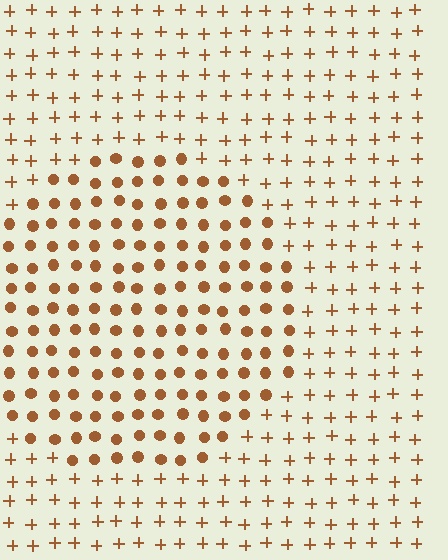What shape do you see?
I see a circle.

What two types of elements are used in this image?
The image uses circles inside the circle region and plus signs outside it.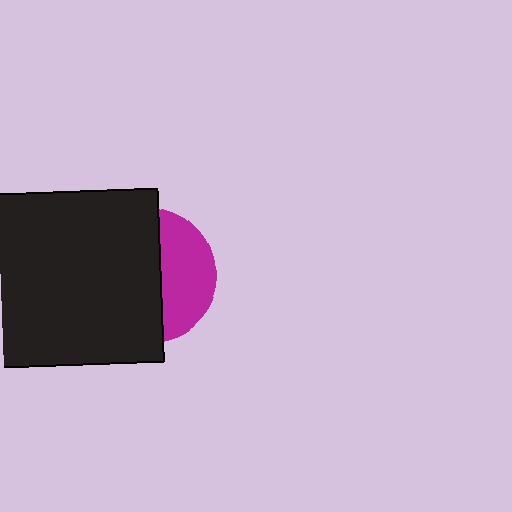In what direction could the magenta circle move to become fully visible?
The magenta circle could move right. That would shift it out from behind the black square entirely.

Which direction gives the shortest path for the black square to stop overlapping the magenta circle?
Moving left gives the shortest separation.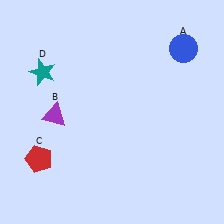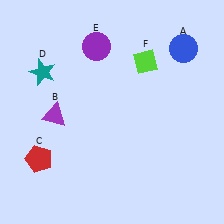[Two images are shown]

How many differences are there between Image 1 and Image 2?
There are 2 differences between the two images.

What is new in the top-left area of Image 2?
A purple circle (E) was added in the top-left area of Image 2.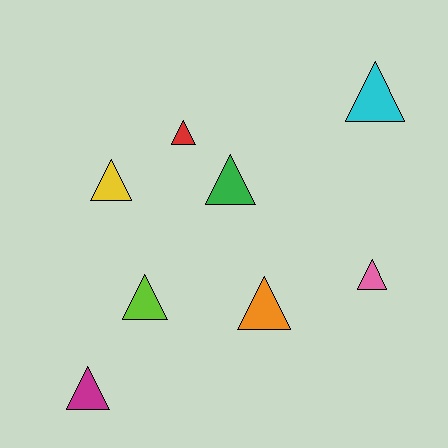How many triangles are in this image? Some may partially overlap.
There are 8 triangles.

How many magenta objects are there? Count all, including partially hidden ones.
There is 1 magenta object.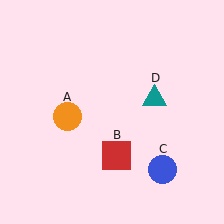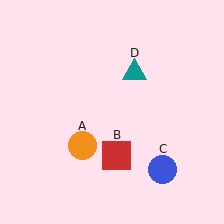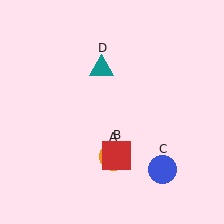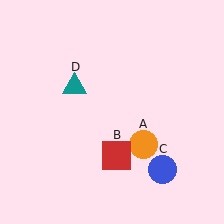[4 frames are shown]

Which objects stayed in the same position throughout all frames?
Red square (object B) and blue circle (object C) remained stationary.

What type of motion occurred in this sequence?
The orange circle (object A), teal triangle (object D) rotated counterclockwise around the center of the scene.